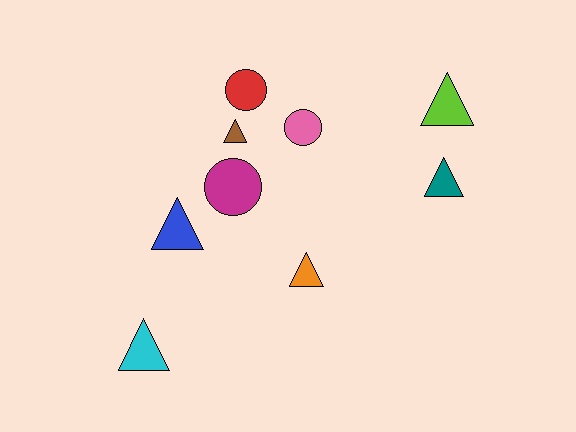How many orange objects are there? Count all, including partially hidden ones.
There is 1 orange object.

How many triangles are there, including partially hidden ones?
There are 6 triangles.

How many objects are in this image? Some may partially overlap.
There are 9 objects.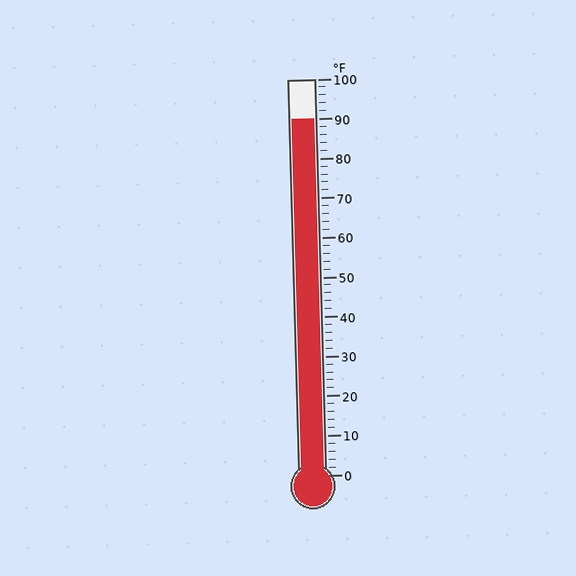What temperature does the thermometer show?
The thermometer shows approximately 90°F.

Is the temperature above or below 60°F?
The temperature is above 60°F.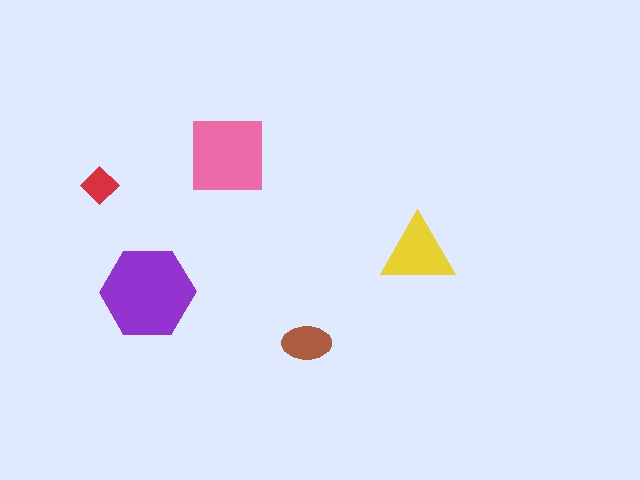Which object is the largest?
The purple hexagon.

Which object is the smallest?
The red diamond.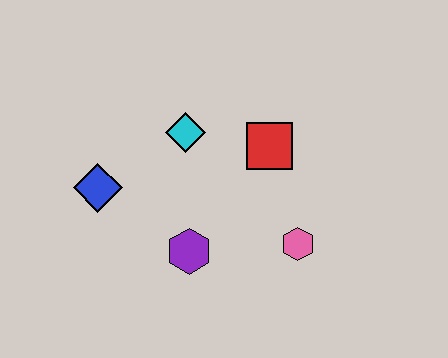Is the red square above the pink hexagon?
Yes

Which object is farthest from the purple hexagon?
The red square is farthest from the purple hexagon.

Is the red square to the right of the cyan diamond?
Yes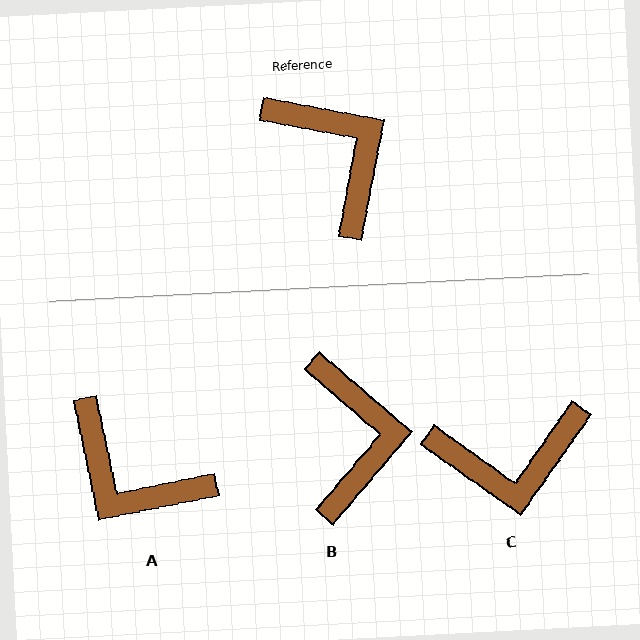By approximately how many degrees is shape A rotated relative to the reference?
Approximately 158 degrees clockwise.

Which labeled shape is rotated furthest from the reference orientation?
A, about 158 degrees away.